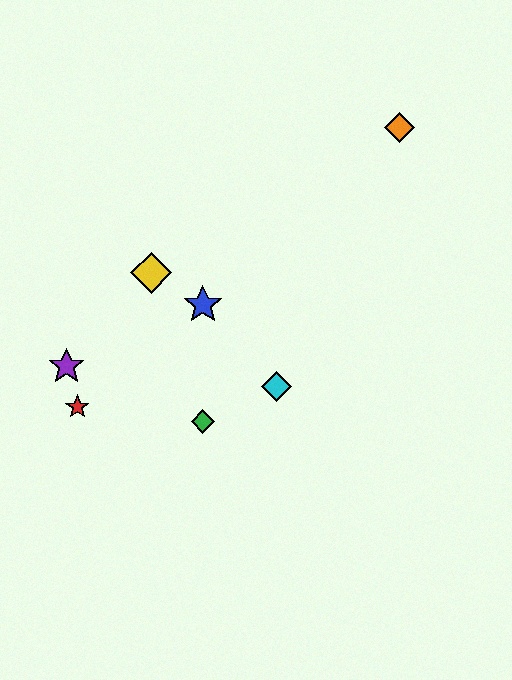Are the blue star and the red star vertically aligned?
No, the blue star is at x≈203 and the red star is at x≈77.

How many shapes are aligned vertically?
2 shapes (the blue star, the green diamond) are aligned vertically.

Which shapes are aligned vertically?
The blue star, the green diamond are aligned vertically.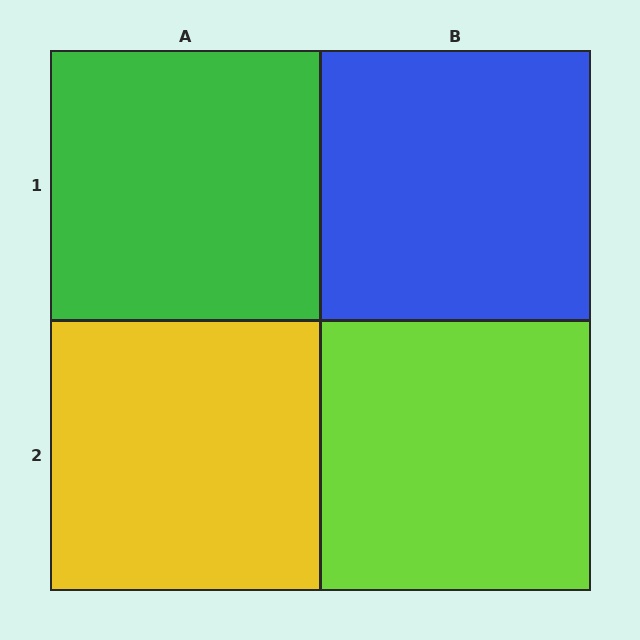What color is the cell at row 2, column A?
Yellow.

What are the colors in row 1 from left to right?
Green, blue.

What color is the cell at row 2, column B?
Lime.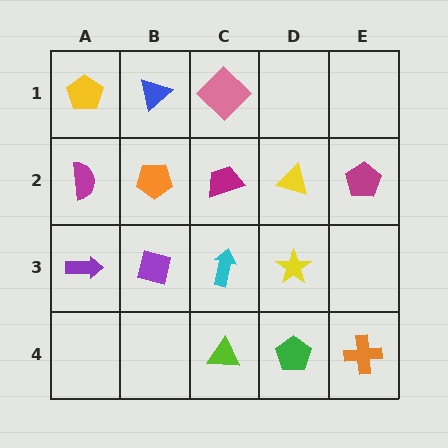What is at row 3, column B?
A purple square.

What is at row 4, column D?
A green pentagon.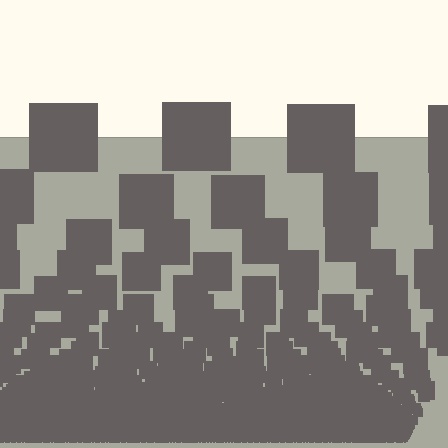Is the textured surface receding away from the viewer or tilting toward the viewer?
The surface appears to tilt toward the viewer. Texture elements get larger and sparser toward the top.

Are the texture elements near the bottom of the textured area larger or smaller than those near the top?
Smaller. The gradient is inverted — elements near the bottom are smaller and denser.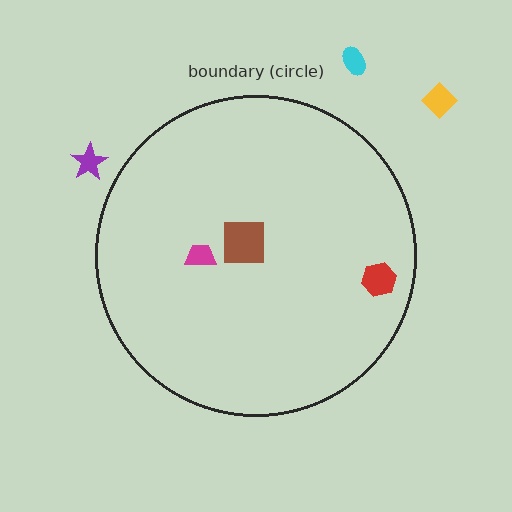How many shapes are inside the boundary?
3 inside, 3 outside.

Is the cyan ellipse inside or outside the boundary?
Outside.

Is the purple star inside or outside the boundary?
Outside.